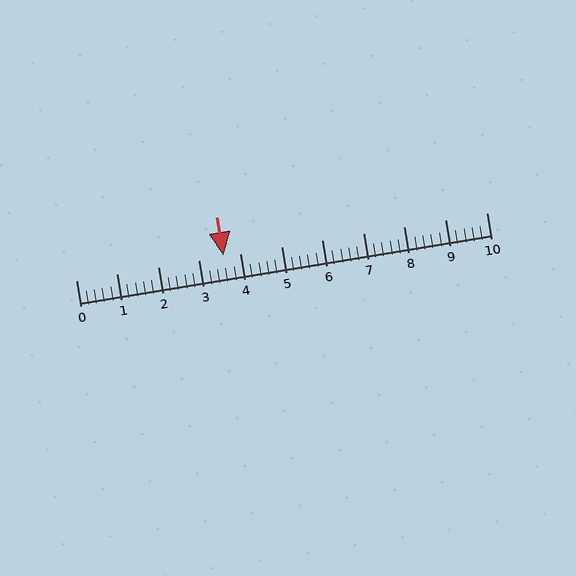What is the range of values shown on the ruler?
The ruler shows values from 0 to 10.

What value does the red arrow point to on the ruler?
The red arrow points to approximately 3.6.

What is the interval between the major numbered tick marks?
The major tick marks are spaced 1 units apart.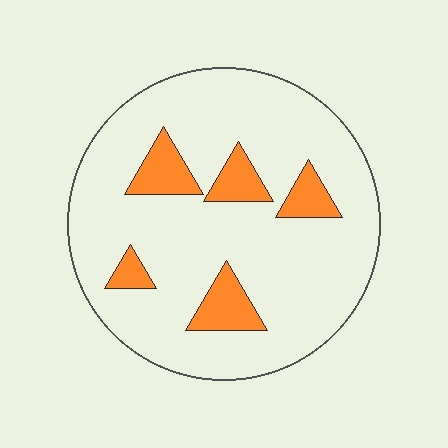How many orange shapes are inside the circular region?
5.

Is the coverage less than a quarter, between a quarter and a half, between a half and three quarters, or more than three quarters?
Less than a quarter.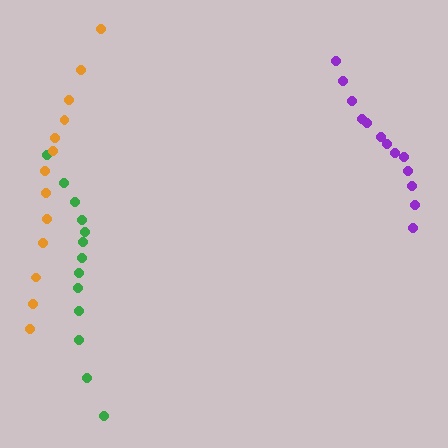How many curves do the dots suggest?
There are 3 distinct paths.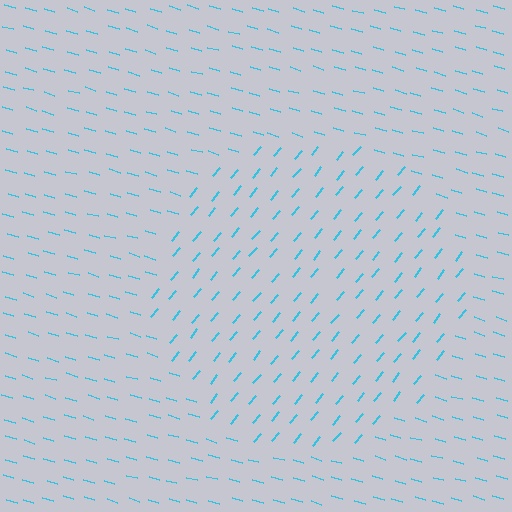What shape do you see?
I see a circle.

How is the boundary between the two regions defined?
The boundary is defined purely by a change in line orientation (approximately 67 degrees difference). All lines are the same color and thickness.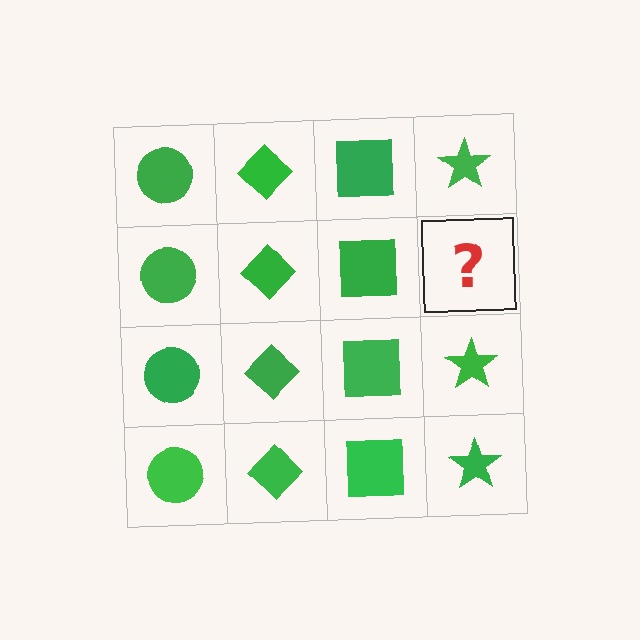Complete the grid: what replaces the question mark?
The question mark should be replaced with a green star.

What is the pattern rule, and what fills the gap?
The rule is that each column has a consistent shape. The gap should be filled with a green star.